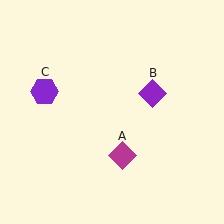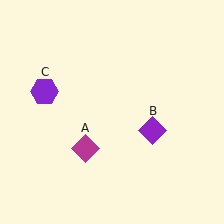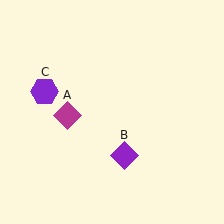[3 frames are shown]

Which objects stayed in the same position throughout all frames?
Purple hexagon (object C) remained stationary.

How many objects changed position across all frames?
2 objects changed position: magenta diamond (object A), purple diamond (object B).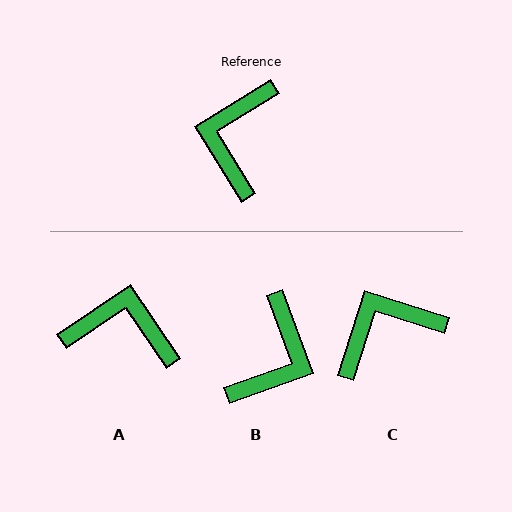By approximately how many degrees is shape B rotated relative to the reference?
Approximately 168 degrees counter-clockwise.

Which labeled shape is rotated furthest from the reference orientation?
B, about 168 degrees away.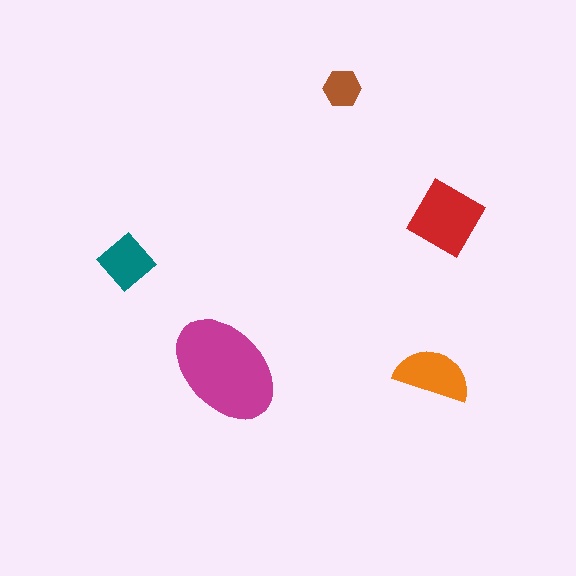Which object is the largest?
The magenta ellipse.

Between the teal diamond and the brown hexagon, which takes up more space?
The teal diamond.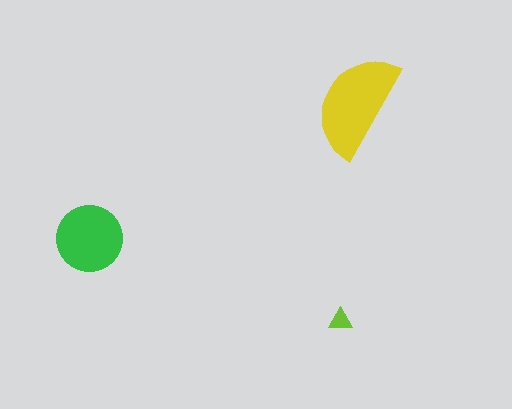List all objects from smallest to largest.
The lime triangle, the green circle, the yellow semicircle.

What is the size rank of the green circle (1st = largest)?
2nd.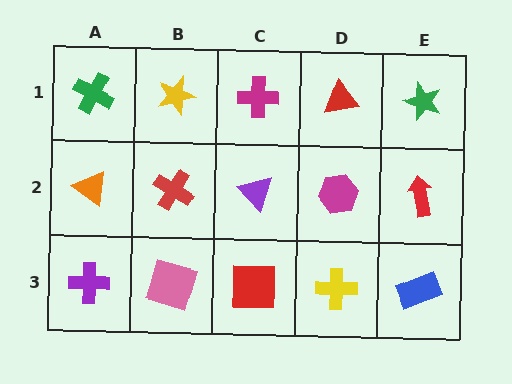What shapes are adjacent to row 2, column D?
A red triangle (row 1, column D), a yellow cross (row 3, column D), a purple triangle (row 2, column C), a red arrow (row 2, column E).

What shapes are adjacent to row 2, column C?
A magenta cross (row 1, column C), a red square (row 3, column C), a red cross (row 2, column B), a magenta hexagon (row 2, column D).